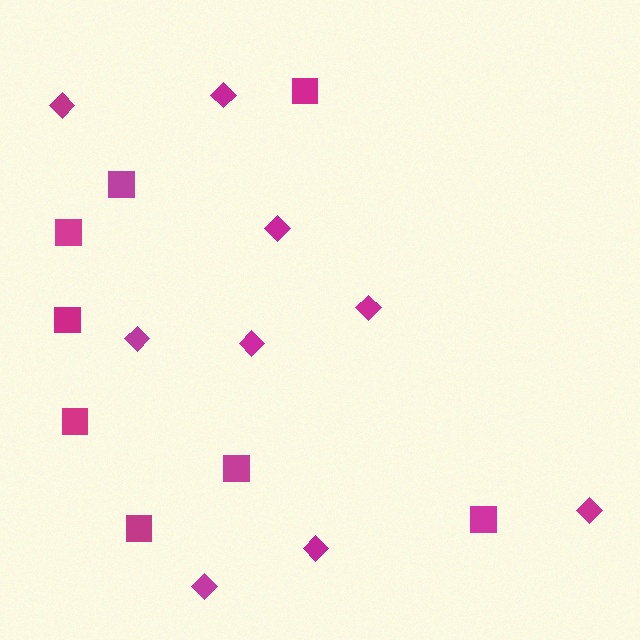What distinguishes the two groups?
There are 2 groups: one group of diamonds (9) and one group of squares (8).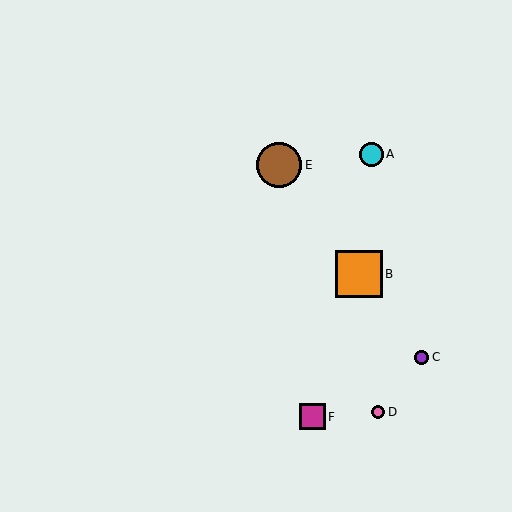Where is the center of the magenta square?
The center of the magenta square is at (312, 417).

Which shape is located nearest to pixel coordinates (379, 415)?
The pink circle (labeled D) at (378, 412) is nearest to that location.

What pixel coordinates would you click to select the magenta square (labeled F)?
Click at (312, 417) to select the magenta square F.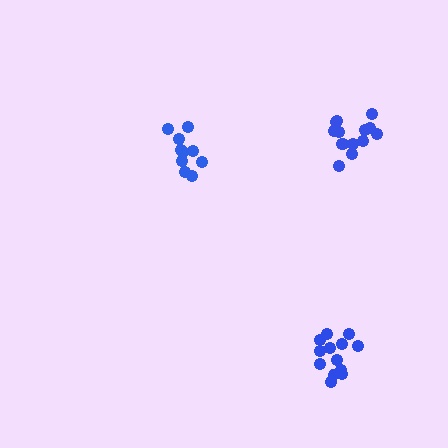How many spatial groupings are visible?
There are 3 spatial groupings.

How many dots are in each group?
Group 1: 10 dots, Group 2: 14 dots, Group 3: 13 dots (37 total).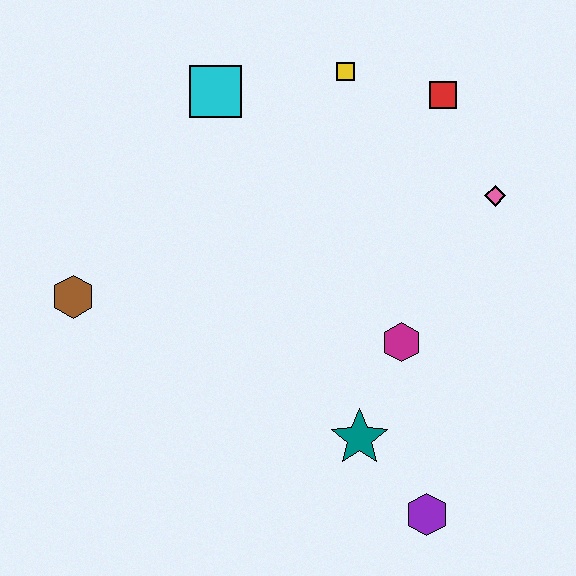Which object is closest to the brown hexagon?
The cyan square is closest to the brown hexagon.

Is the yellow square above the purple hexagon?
Yes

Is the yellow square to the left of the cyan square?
No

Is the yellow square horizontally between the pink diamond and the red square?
No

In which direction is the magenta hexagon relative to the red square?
The magenta hexagon is below the red square.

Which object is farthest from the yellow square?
The purple hexagon is farthest from the yellow square.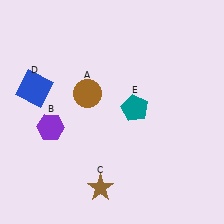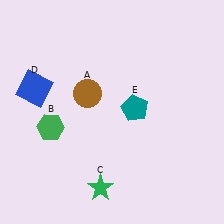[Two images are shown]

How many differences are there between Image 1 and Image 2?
There are 2 differences between the two images.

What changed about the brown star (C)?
In Image 1, C is brown. In Image 2, it changed to green.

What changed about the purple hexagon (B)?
In Image 1, B is purple. In Image 2, it changed to green.